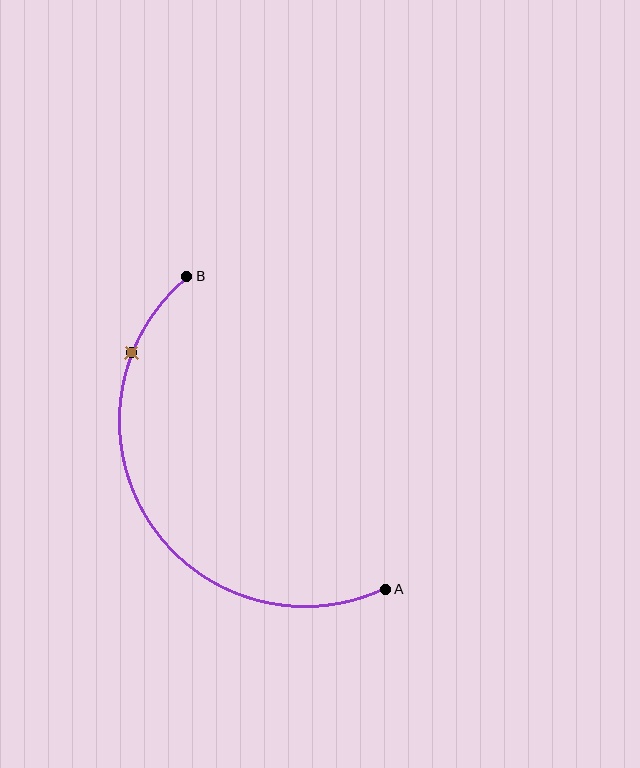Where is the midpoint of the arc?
The arc midpoint is the point on the curve farthest from the straight line joining A and B. It sits to the left of that line.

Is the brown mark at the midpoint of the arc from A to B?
No. The brown mark lies on the arc but is closer to endpoint B. The arc midpoint would be at the point on the curve equidistant along the arc from both A and B.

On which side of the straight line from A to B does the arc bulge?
The arc bulges to the left of the straight line connecting A and B.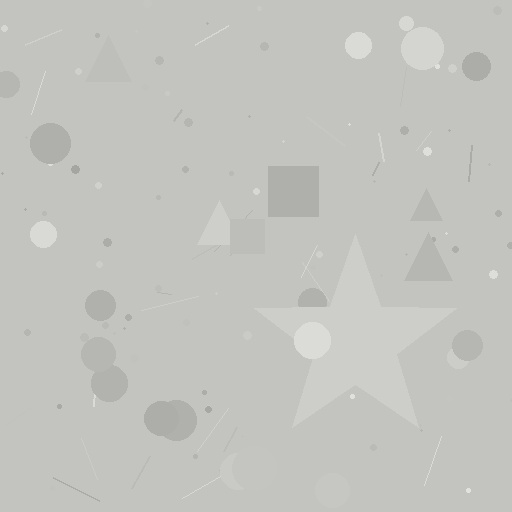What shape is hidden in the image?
A star is hidden in the image.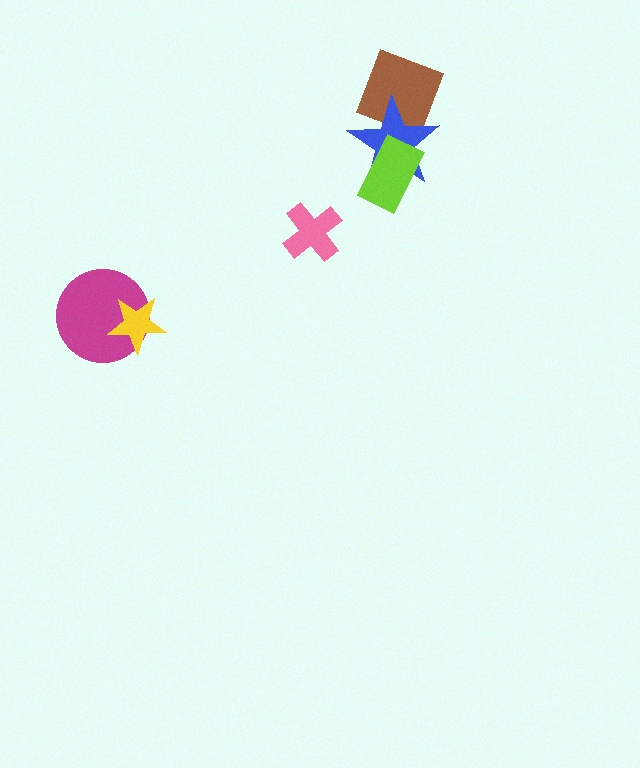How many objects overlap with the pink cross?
0 objects overlap with the pink cross.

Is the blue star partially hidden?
Yes, it is partially covered by another shape.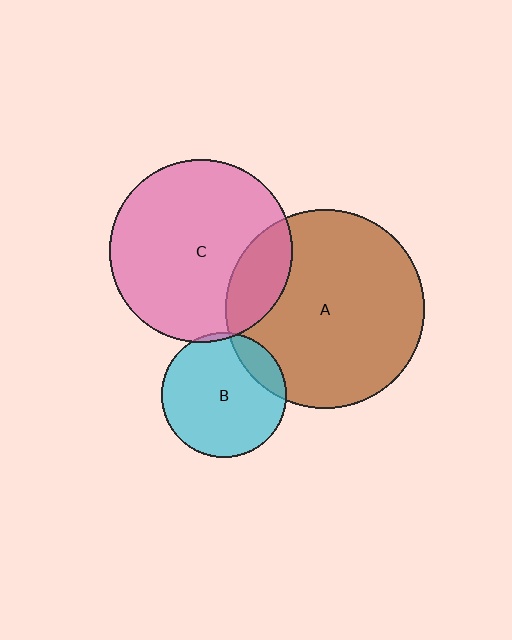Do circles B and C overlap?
Yes.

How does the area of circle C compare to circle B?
Approximately 2.1 times.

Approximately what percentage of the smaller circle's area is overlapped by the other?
Approximately 5%.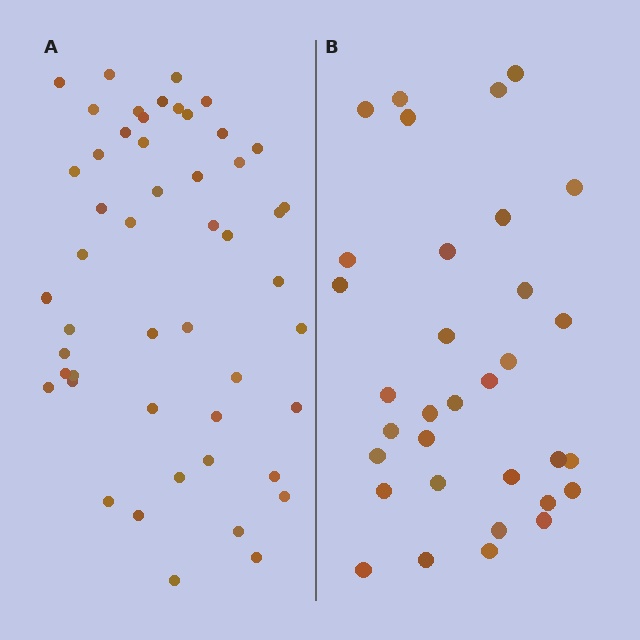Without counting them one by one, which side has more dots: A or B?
Region A (the left region) has more dots.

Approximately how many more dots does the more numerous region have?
Region A has approximately 15 more dots than region B.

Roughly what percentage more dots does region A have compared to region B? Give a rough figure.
About 50% more.